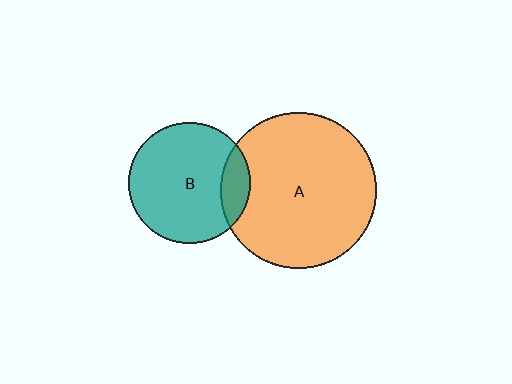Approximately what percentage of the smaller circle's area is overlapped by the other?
Approximately 15%.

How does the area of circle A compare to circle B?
Approximately 1.6 times.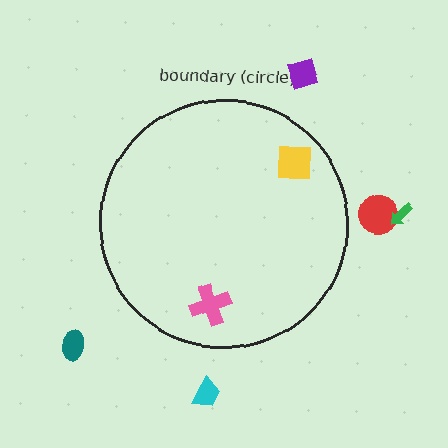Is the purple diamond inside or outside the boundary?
Outside.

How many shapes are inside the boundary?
2 inside, 5 outside.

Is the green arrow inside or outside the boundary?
Outside.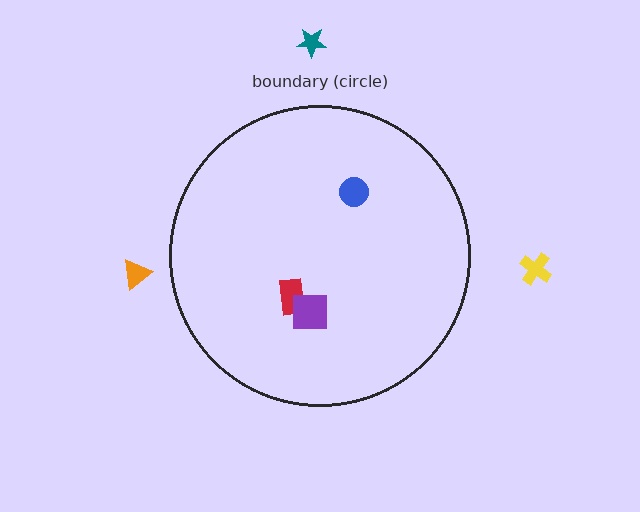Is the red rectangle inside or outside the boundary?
Inside.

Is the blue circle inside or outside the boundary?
Inside.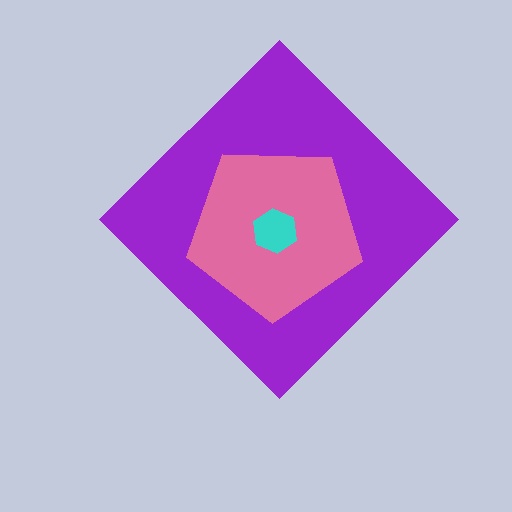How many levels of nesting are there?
3.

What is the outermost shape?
The purple diamond.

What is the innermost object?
The cyan hexagon.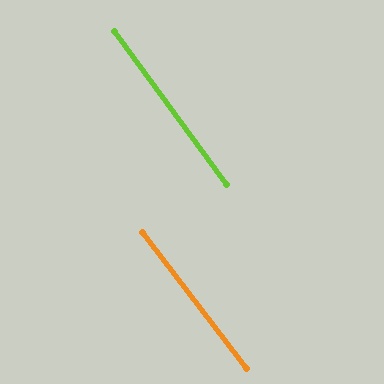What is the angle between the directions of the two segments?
Approximately 1 degree.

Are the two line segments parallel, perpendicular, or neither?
Parallel — their directions differ by only 1.1°.